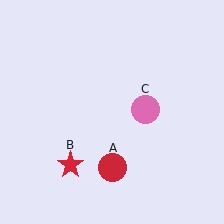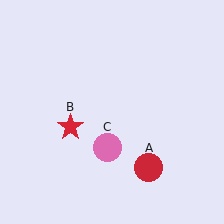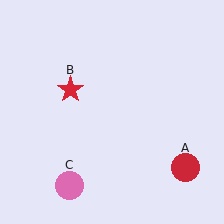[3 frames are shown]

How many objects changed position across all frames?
3 objects changed position: red circle (object A), red star (object B), pink circle (object C).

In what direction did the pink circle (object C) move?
The pink circle (object C) moved down and to the left.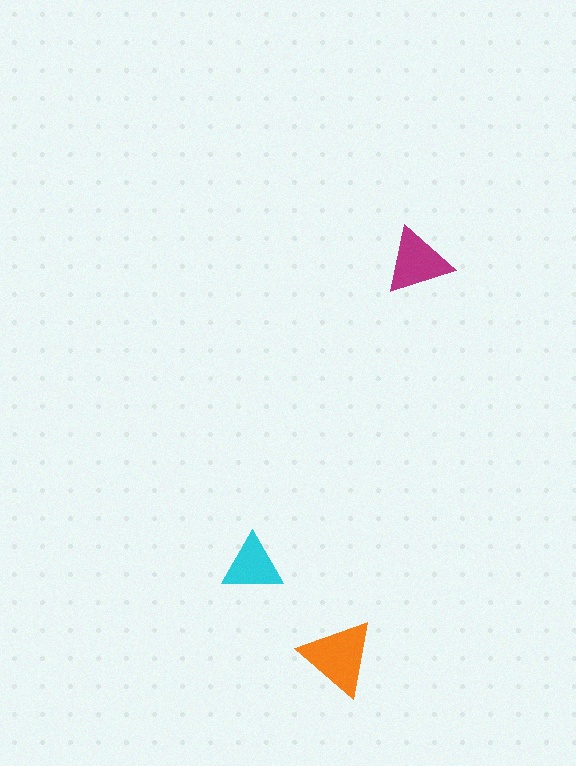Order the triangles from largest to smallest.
the orange one, the magenta one, the cyan one.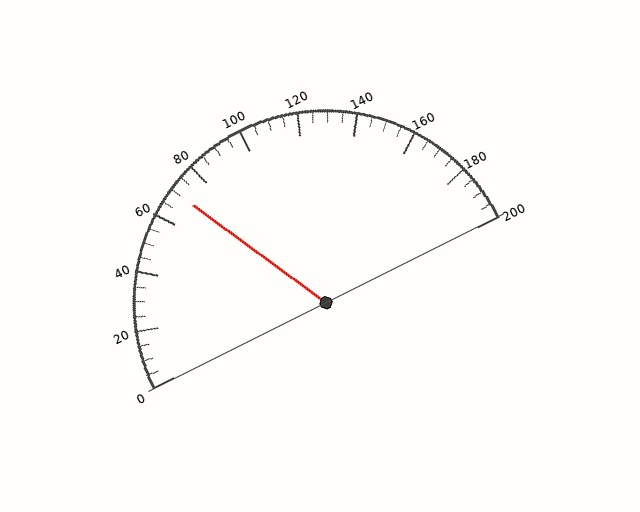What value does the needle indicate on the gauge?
The needle indicates approximately 70.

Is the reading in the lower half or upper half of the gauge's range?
The reading is in the lower half of the range (0 to 200).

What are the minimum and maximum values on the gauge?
The gauge ranges from 0 to 200.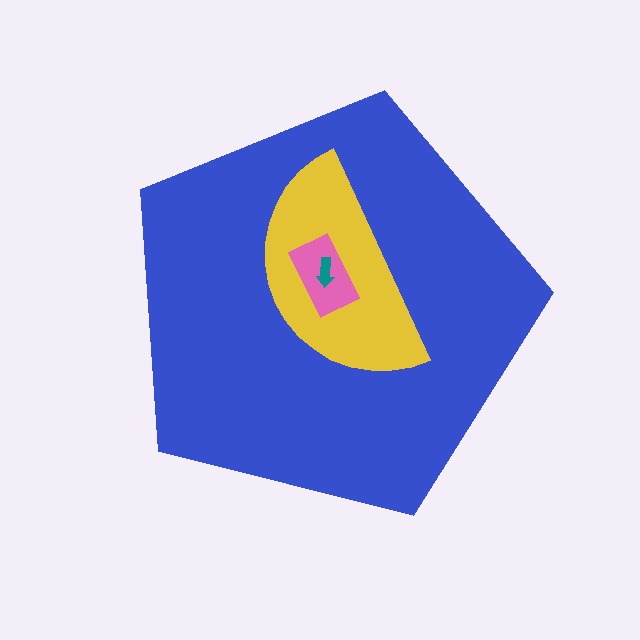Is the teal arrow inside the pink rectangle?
Yes.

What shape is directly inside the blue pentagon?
The yellow semicircle.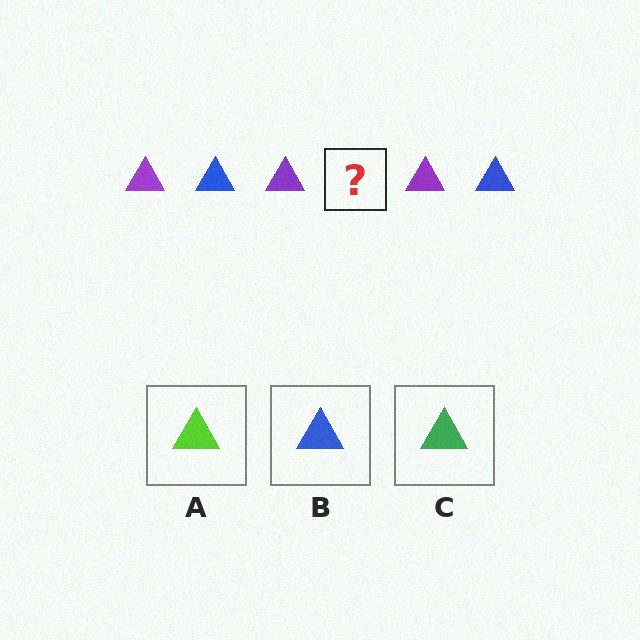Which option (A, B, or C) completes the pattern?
B.